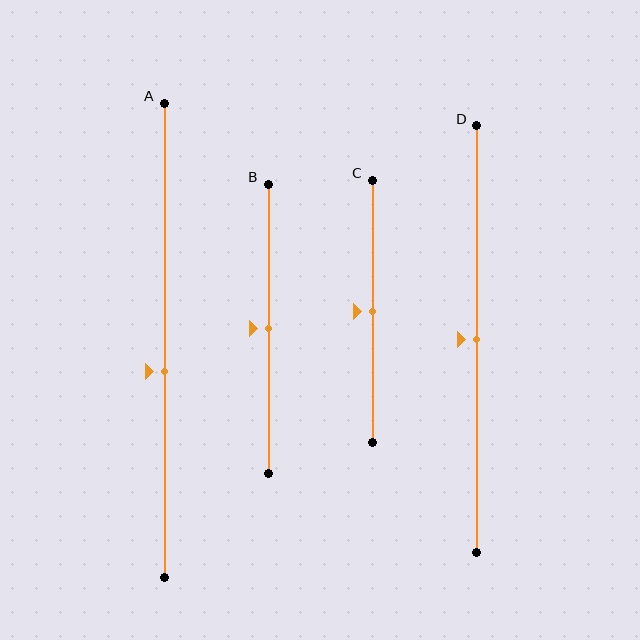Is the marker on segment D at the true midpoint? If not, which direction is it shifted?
Yes, the marker on segment D is at the true midpoint.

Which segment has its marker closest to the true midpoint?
Segment B has its marker closest to the true midpoint.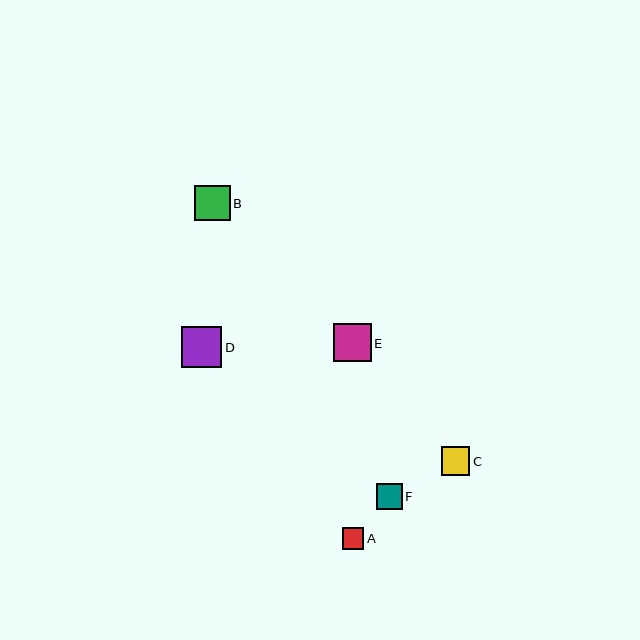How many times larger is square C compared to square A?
Square C is approximately 1.3 times the size of square A.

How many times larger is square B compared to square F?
Square B is approximately 1.4 times the size of square F.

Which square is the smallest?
Square A is the smallest with a size of approximately 21 pixels.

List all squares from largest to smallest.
From largest to smallest: D, E, B, C, F, A.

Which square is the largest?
Square D is the largest with a size of approximately 40 pixels.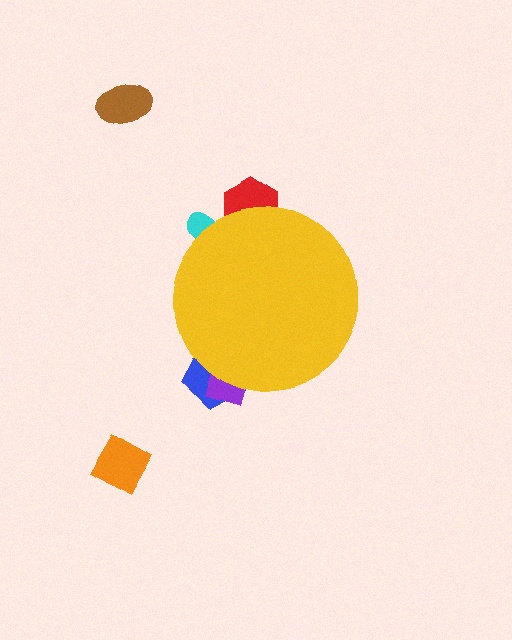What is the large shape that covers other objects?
A yellow circle.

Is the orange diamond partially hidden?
No, the orange diamond is fully visible.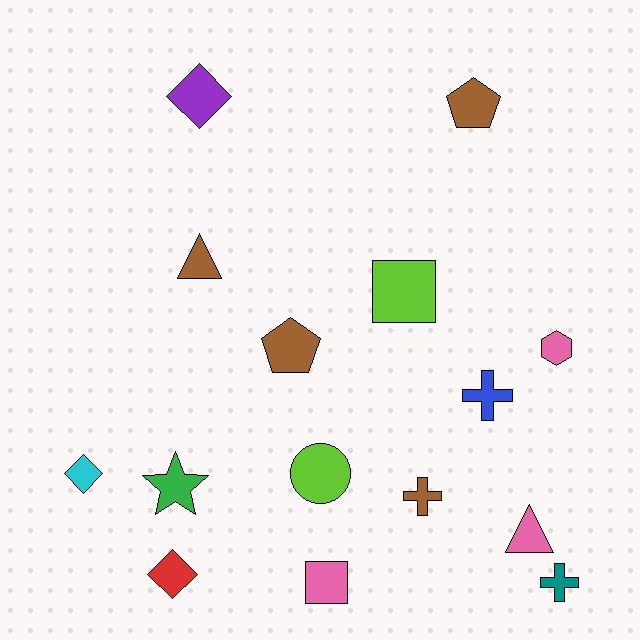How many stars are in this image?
There is 1 star.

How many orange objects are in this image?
There are no orange objects.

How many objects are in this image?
There are 15 objects.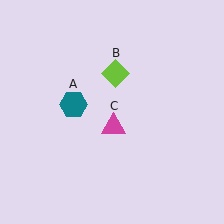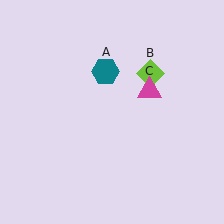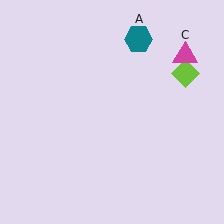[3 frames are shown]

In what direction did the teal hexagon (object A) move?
The teal hexagon (object A) moved up and to the right.